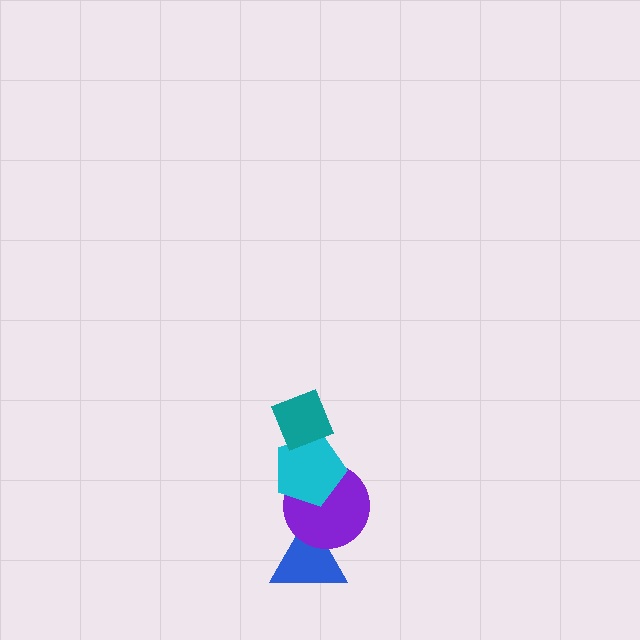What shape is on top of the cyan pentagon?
The teal diamond is on top of the cyan pentagon.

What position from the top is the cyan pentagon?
The cyan pentagon is 2nd from the top.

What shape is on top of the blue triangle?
The purple circle is on top of the blue triangle.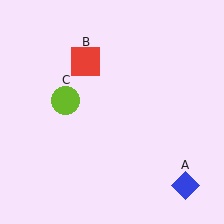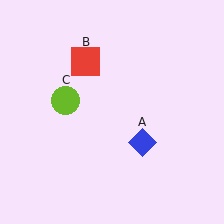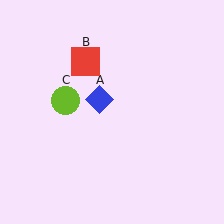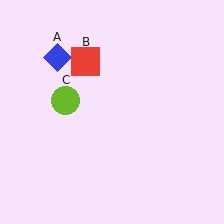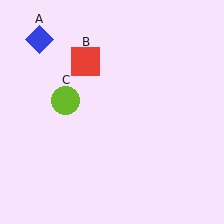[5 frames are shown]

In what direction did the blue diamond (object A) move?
The blue diamond (object A) moved up and to the left.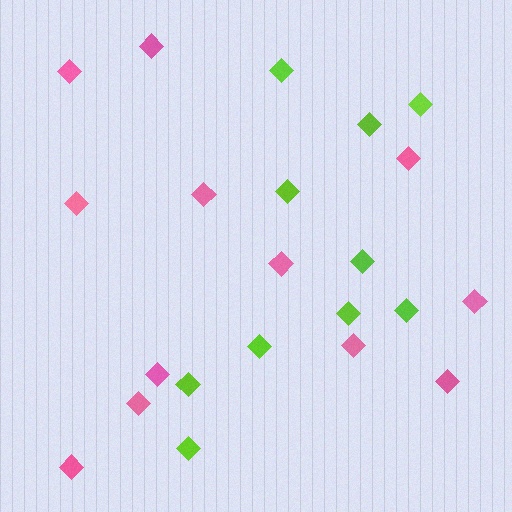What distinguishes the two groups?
There are 2 groups: one group of pink diamonds (12) and one group of lime diamonds (10).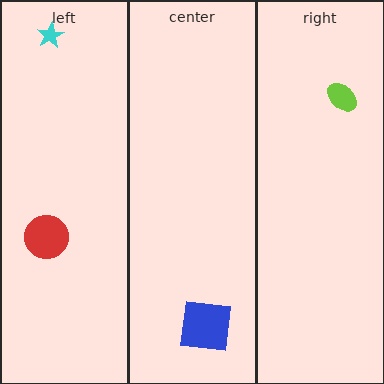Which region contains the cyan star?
The left region.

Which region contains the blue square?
The center region.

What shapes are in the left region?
The cyan star, the red circle.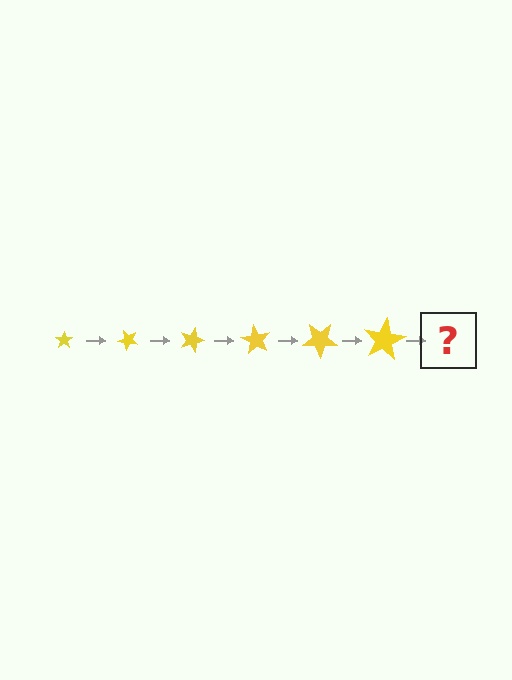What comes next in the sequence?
The next element should be a star, larger than the previous one and rotated 270 degrees from the start.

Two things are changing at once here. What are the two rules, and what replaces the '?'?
The two rules are that the star grows larger each step and it rotates 45 degrees each step. The '?' should be a star, larger than the previous one and rotated 270 degrees from the start.